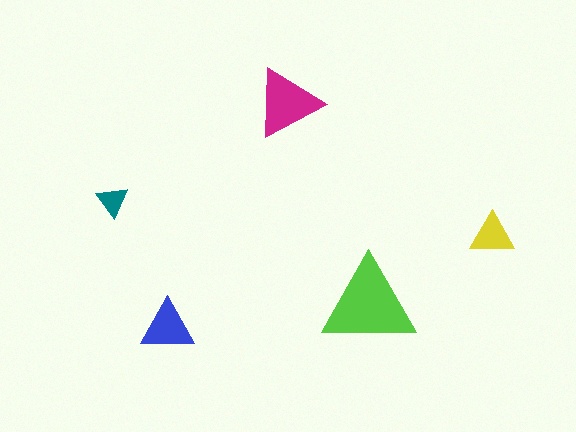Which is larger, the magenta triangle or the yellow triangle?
The magenta one.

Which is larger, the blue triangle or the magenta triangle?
The magenta one.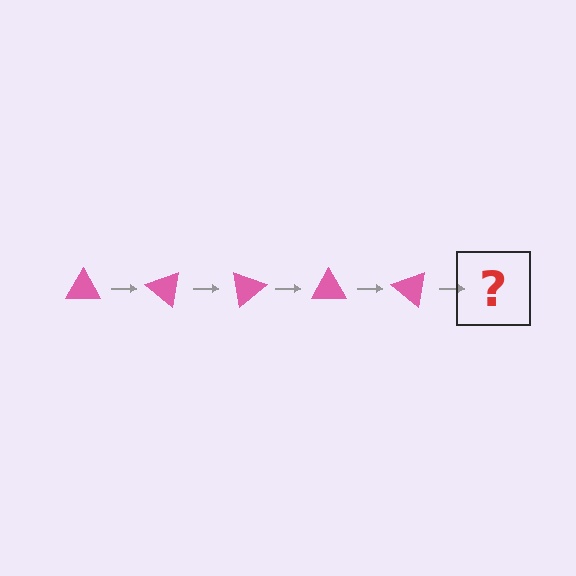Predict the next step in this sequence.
The next step is a pink triangle rotated 200 degrees.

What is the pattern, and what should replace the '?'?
The pattern is that the triangle rotates 40 degrees each step. The '?' should be a pink triangle rotated 200 degrees.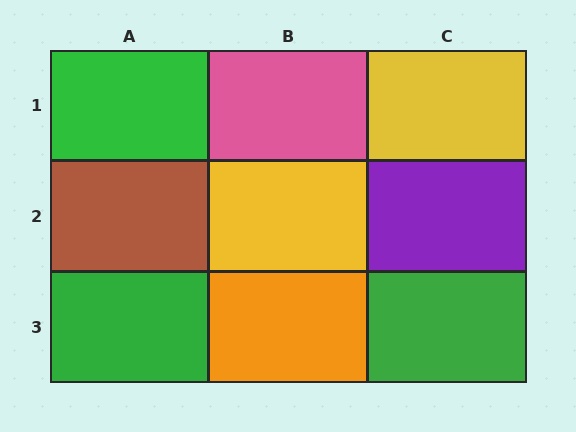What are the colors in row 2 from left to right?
Brown, yellow, purple.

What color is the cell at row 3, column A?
Green.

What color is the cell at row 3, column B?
Orange.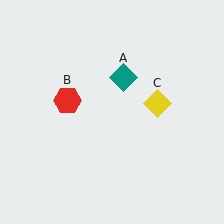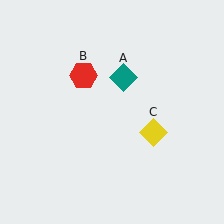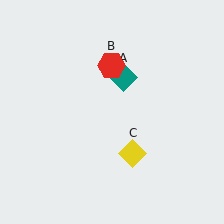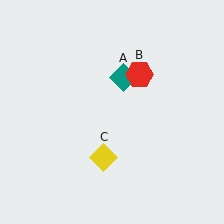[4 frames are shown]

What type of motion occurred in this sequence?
The red hexagon (object B), yellow diamond (object C) rotated clockwise around the center of the scene.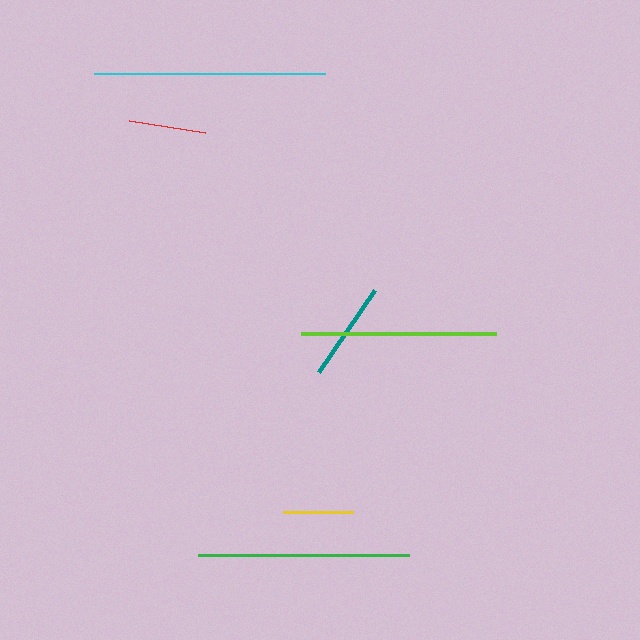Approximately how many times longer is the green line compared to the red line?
The green line is approximately 2.7 times the length of the red line.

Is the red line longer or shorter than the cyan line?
The cyan line is longer than the red line.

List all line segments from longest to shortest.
From longest to shortest: cyan, green, lime, teal, red, yellow.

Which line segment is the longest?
The cyan line is the longest at approximately 231 pixels.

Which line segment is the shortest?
The yellow line is the shortest at approximately 70 pixels.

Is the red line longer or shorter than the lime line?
The lime line is longer than the red line.